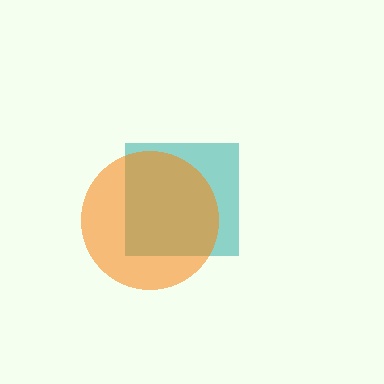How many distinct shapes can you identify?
There are 2 distinct shapes: a teal square, an orange circle.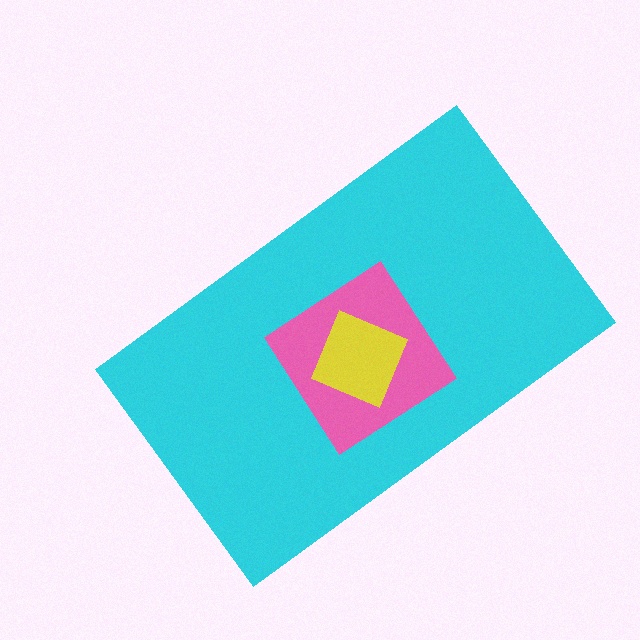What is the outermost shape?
The cyan rectangle.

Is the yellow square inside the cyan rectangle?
Yes.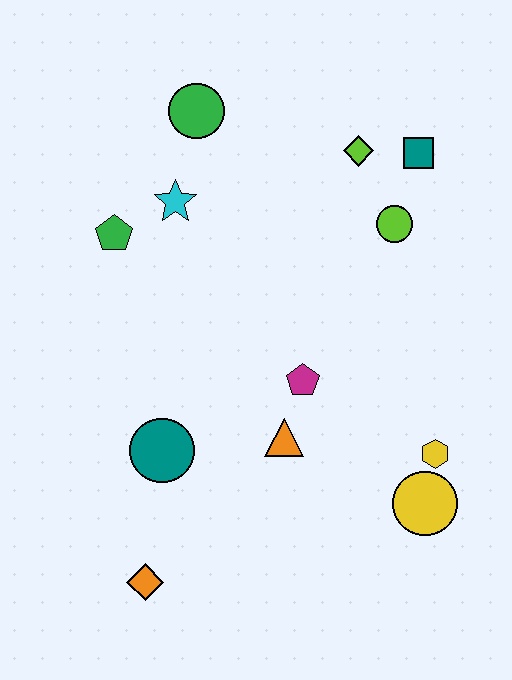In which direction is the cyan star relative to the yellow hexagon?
The cyan star is to the left of the yellow hexagon.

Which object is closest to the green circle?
The cyan star is closest to the green circle.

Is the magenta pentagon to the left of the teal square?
Yes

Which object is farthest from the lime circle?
The orange diamond is farthest from the lime circle.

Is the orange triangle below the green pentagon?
Yes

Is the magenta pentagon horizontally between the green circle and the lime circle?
Yes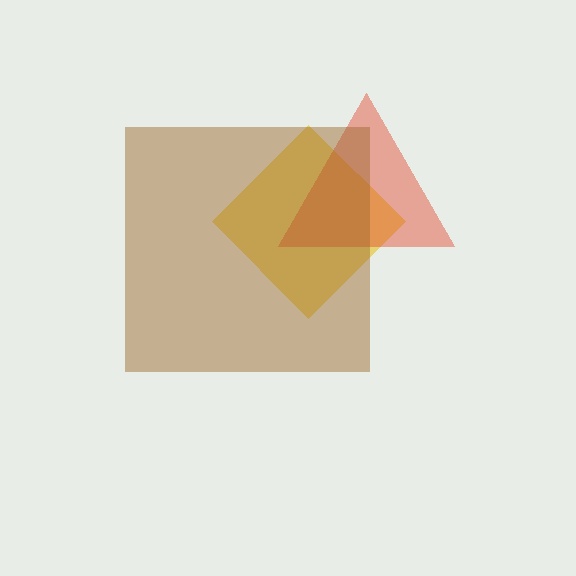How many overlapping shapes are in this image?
There are 3 overlapping shapes in the image.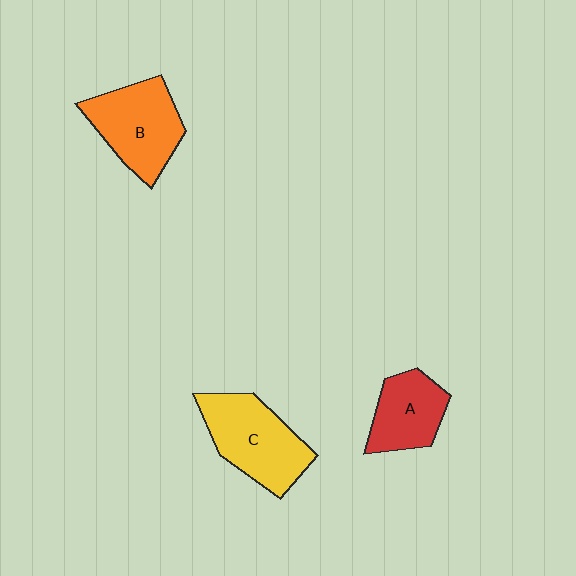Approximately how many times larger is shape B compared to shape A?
Approximately 1.3 times.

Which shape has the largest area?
Shape C (yellow).